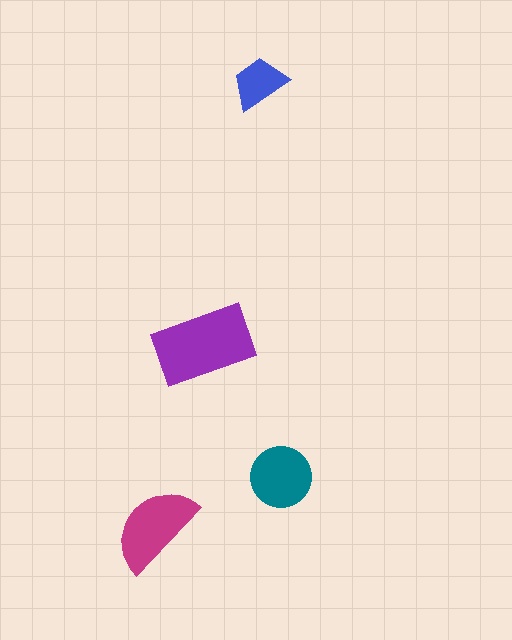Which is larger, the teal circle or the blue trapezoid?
The teal circle.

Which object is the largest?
The purple rectangle.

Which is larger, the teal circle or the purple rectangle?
The purple rectangle.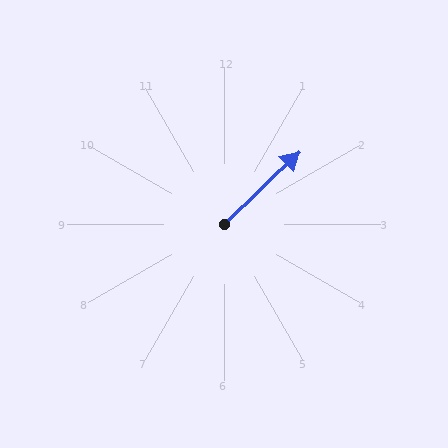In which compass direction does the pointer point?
Northeast.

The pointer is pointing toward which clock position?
Roughly 2 o'clock.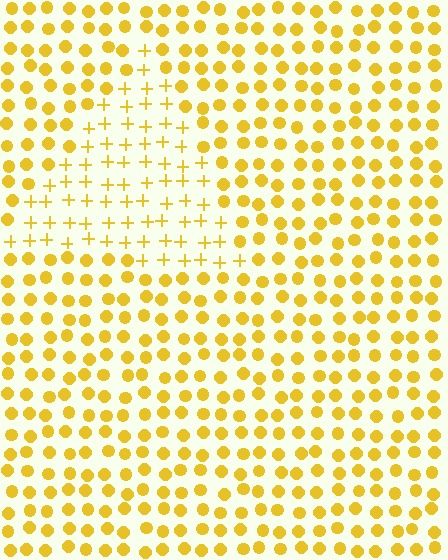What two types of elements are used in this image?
The image uses plus signs inside the triangle region and circles outside it.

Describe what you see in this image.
The image is filled with small yellow elements arranged in a uniform grid. A triangle-shaped region contains plus signs, while the surrounding area contains circles. The boundary is defined purely by the change in element shape.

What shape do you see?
I see a triangle.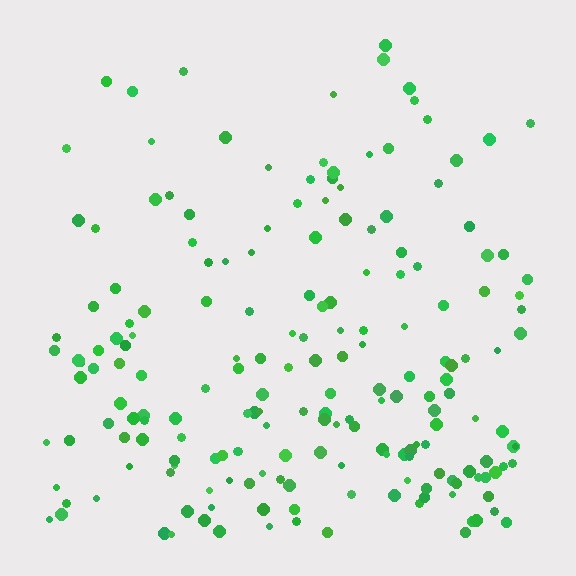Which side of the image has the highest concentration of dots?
The bottom.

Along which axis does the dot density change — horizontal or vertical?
Vertical.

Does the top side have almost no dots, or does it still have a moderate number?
Still a moderate number, just noticeably fewer than the bottom.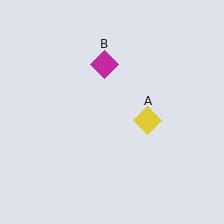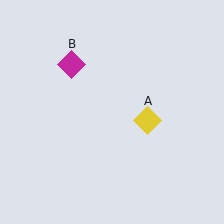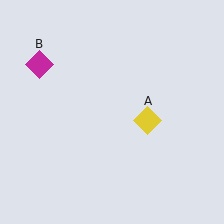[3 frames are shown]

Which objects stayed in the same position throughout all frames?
Yellow diamond (object A) remained stationary.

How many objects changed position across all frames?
1 object changed position: magenta diamond (object B).